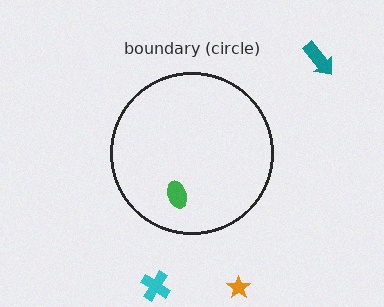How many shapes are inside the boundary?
1 inside, 3 outside.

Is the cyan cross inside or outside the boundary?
Outside.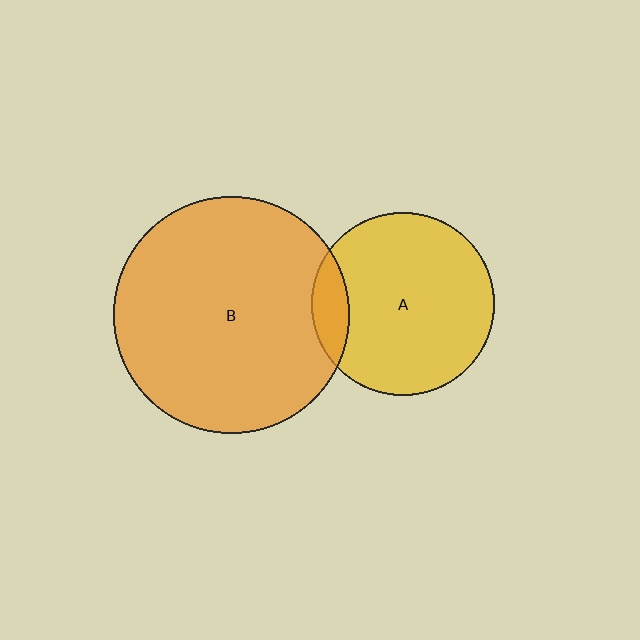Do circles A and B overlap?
Yes.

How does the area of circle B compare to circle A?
Approximately 1.7 times.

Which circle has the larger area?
Circle B (orange).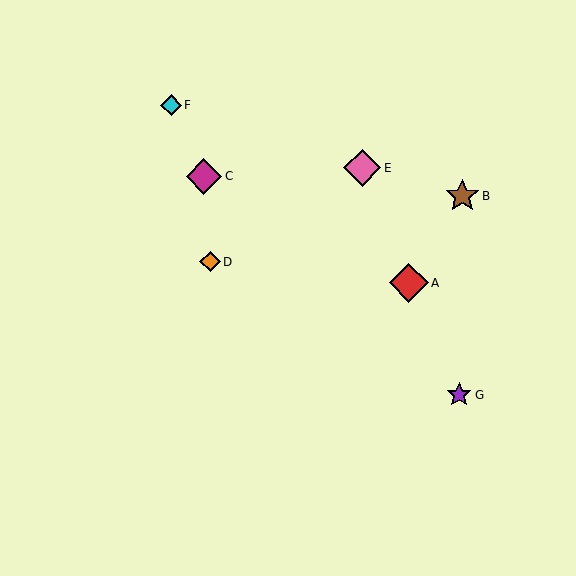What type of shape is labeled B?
Shape B is a brown star.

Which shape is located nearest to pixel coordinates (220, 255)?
The orange diamond (labeled D) at (210, 262) is nearest to that location.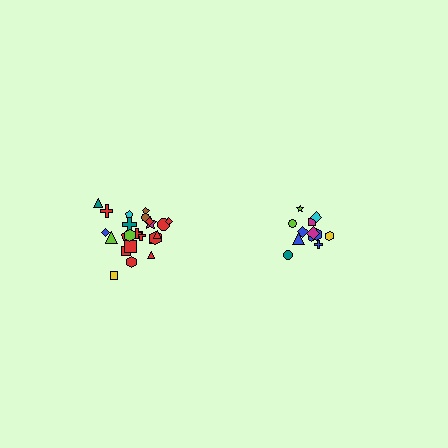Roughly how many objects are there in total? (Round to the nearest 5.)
Roughly 35 objects in total.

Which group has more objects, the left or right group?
The left group.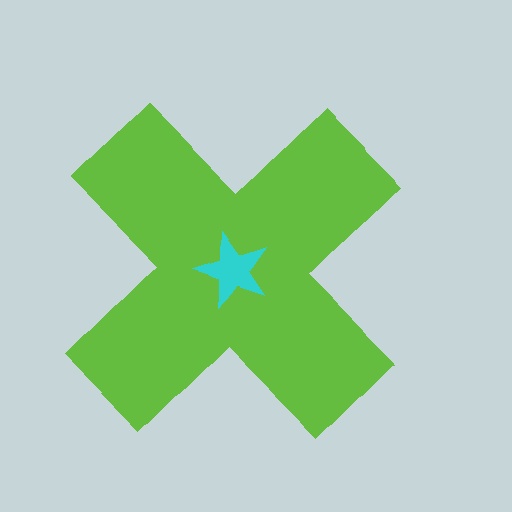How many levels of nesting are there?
2.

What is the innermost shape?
The cyan star.